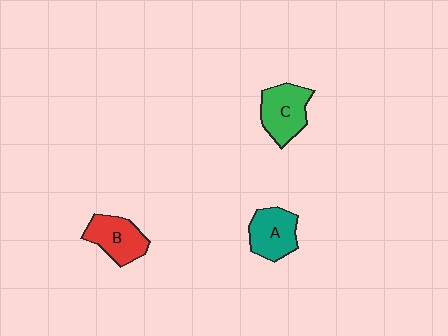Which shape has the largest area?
Shape C (green).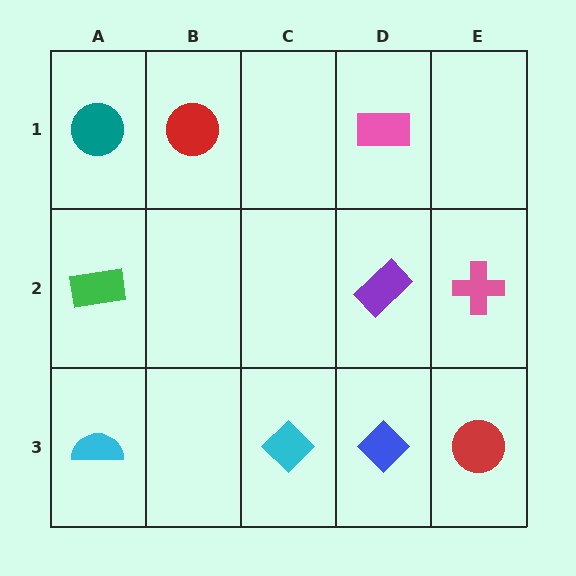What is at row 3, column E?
A red circle.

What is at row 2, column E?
A pink cross.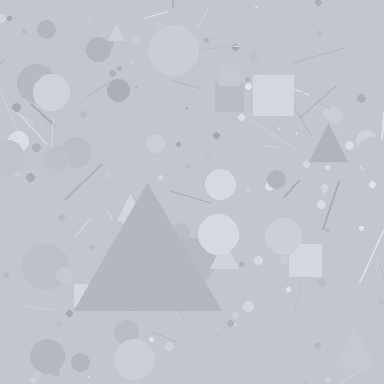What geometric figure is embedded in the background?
A triangle is embedded in the background.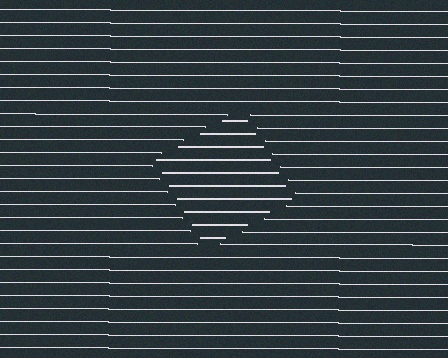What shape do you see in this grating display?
An illusory square. The interior of the shape contains the same grating, shifted by half a period — the contour is defined by the phase discontinuity where line-ends from the inner and outer gratings abut.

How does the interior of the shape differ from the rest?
The interior of the shape contains the same grating, shifted by half a period — the contour is defined by the phase discontinuity where line-ends from the inner and outer gratings abut.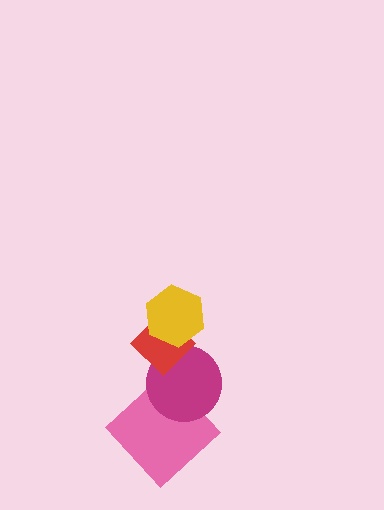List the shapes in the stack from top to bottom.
From top to bottom: the yellow hexagon, the red diamond, the magenta circle, the pink diamond.